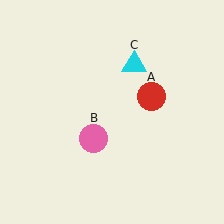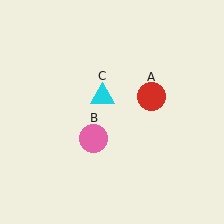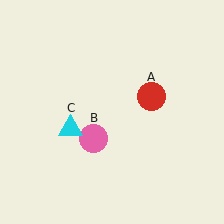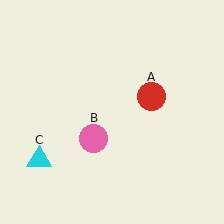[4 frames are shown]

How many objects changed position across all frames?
1 object changed position: cyan triangle (object C).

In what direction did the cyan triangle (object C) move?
The cyan triangle (object C) moved down and to the left.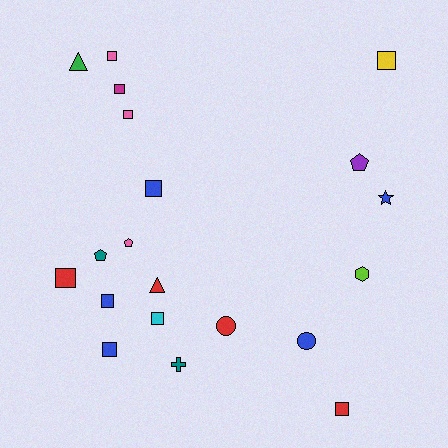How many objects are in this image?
There are 20 objects.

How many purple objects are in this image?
There is 1 purple object.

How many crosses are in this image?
There is 1 cross.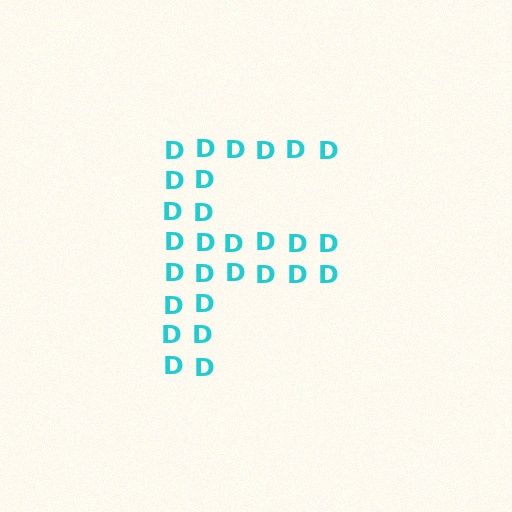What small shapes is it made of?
It is made of small letter D's.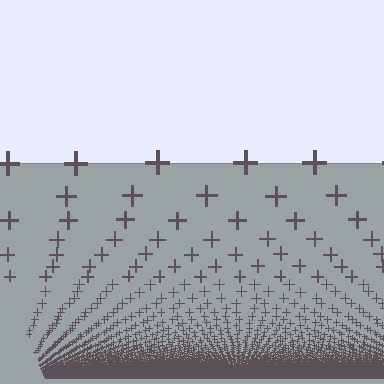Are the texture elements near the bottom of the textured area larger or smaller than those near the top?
Smaller. The gradient is inverted — elements near the bottom are smaller and denser.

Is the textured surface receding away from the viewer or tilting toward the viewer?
The surface appears to tilt toward the viewer. Texture elements get larger and sparser toward the top.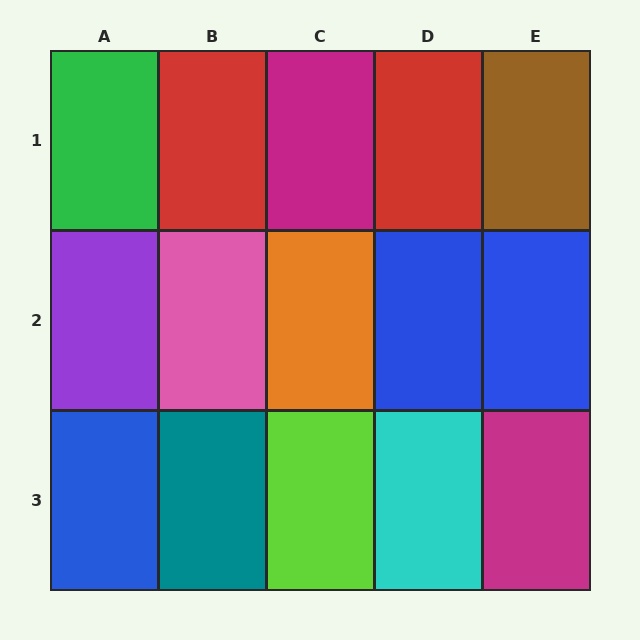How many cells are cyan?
1 cell is cyan.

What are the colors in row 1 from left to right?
Green, red, magenta, red, brown.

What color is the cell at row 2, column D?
Blue.